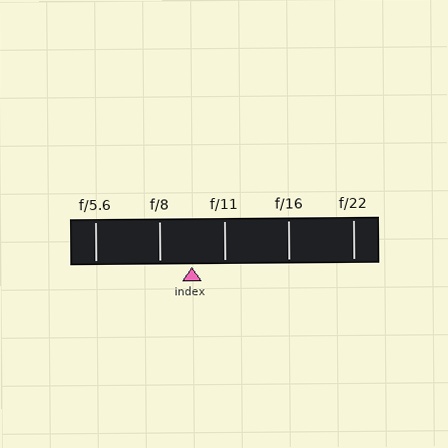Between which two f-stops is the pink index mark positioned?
The index mark is between f/8 and f/11.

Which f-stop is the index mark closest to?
The index mark is closest to f/11.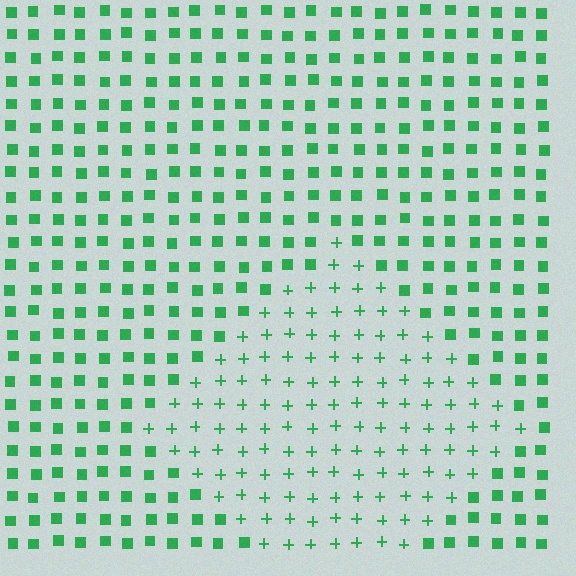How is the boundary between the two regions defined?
The boundary is defined by a change in element shape: plus signs inside vs. squares outside. All elements share the same color and spacing.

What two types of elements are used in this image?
The image uses plus signs inside the diamond region and squares outside it.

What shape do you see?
I see a diamond.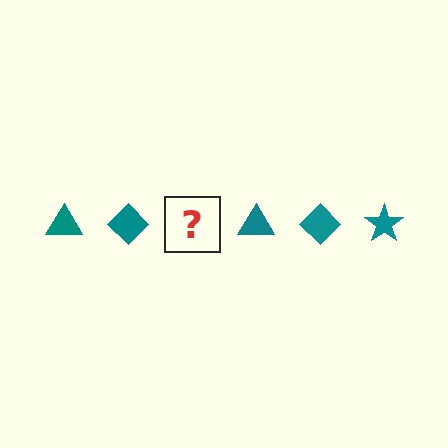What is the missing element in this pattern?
The missing element is a teal star.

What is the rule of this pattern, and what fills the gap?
The rule is that the pattern cycles through triangle, diamond, star shapes in teal. The gap should be filled with a teal star.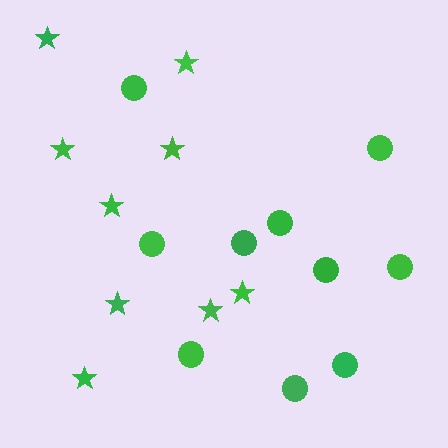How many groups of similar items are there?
There are 2 groups: one group of circles (10) and one group of stars (9).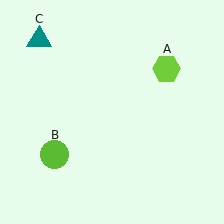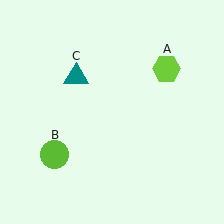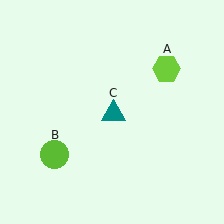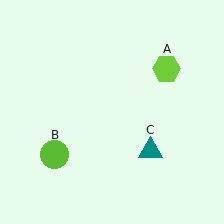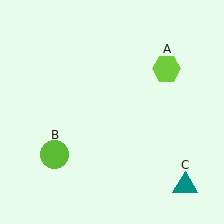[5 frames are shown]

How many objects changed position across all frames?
1 object changed position: teal triangle (object C).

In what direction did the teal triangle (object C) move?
The teal triangle (object C) moved down and to the right.